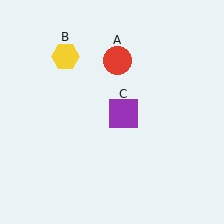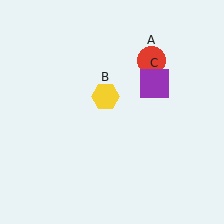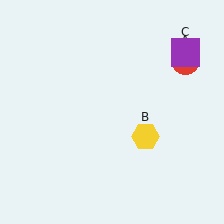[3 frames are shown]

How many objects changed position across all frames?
3 objects changed position: red circle (object A), yellow hexagon (object B), purple square (object C).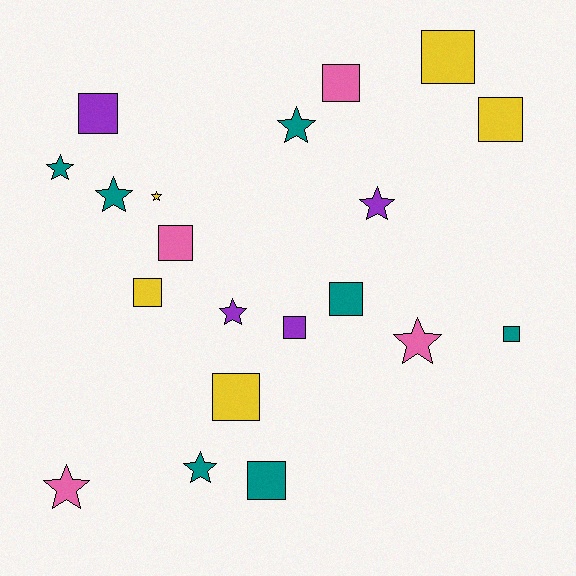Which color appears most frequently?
Teal, with 7 objects.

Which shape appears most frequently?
Square, with 11 objects.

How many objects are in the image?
There are 20 objects.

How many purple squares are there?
There are 2 purple squares.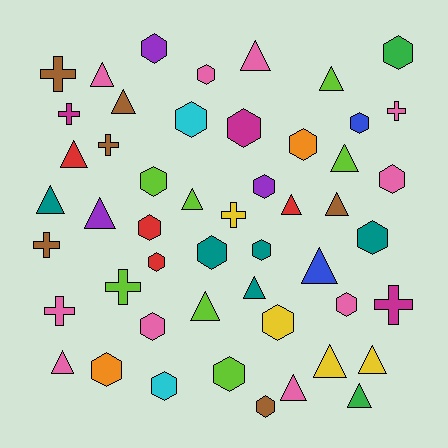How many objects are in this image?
There are 50 objects.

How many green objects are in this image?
There are 2 green objects.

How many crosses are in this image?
There are 9 crosses.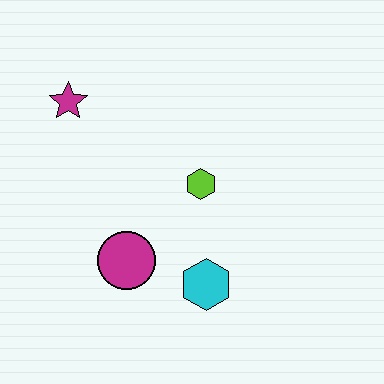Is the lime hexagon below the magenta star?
Yes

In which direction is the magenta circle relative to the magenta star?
The magenta circle is below the magenta star.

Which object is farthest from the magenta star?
The cyan hexagon is farthest from the magenta star.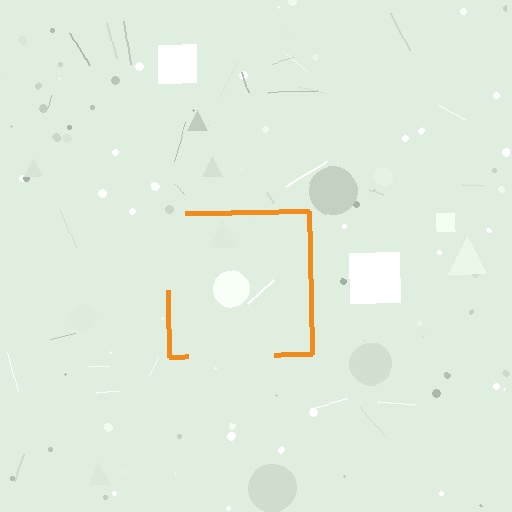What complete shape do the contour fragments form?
The contour fragments form a square.